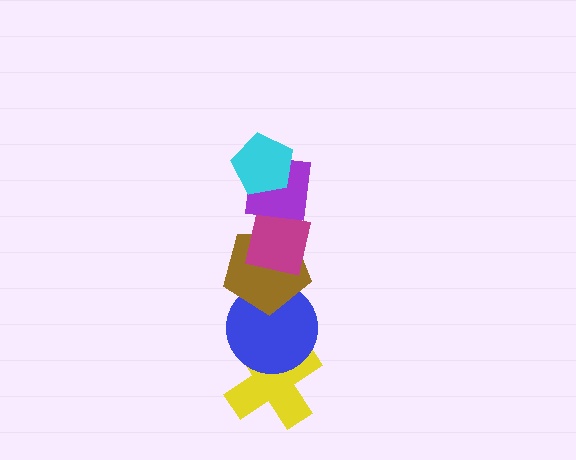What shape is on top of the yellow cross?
The blue circle is on top of the yellow cross.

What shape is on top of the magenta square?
The purple square is on top of the magenta square.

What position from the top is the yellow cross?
The yellow cross is 6th from the top.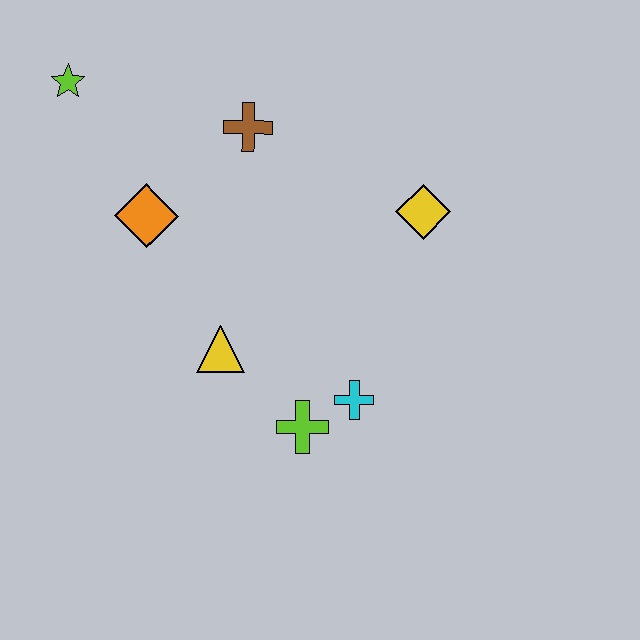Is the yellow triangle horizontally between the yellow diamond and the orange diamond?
Yes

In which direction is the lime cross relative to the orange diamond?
The lime cross is below the orange diamond.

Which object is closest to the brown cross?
The orange diamond is closest to the brown cross.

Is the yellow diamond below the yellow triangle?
No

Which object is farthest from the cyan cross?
The lime star is farthest from the cyan cross.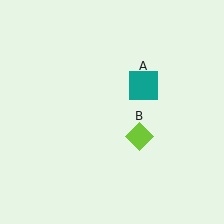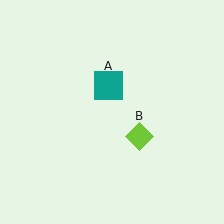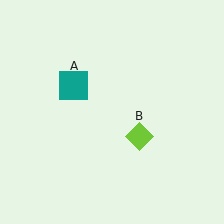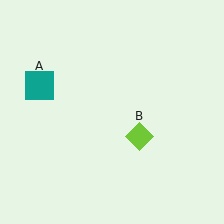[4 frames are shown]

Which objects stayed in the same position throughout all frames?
Lime diamond (object B) remained stationary.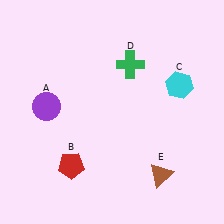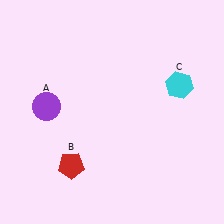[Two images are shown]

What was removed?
The brown triangle (E), the green cross (D) were removed in Image 2.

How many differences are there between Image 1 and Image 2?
There are 2 differences between the two images.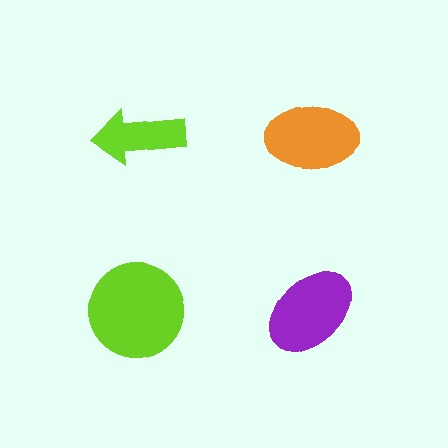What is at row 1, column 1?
A lime arrow.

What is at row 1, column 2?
An orange ellipse.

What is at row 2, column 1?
A lime circle.